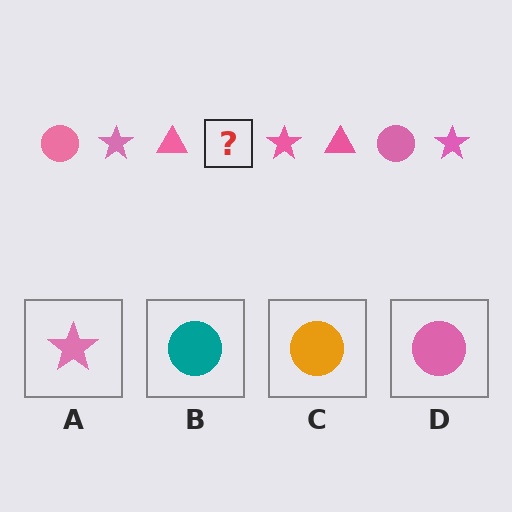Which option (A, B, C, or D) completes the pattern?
D.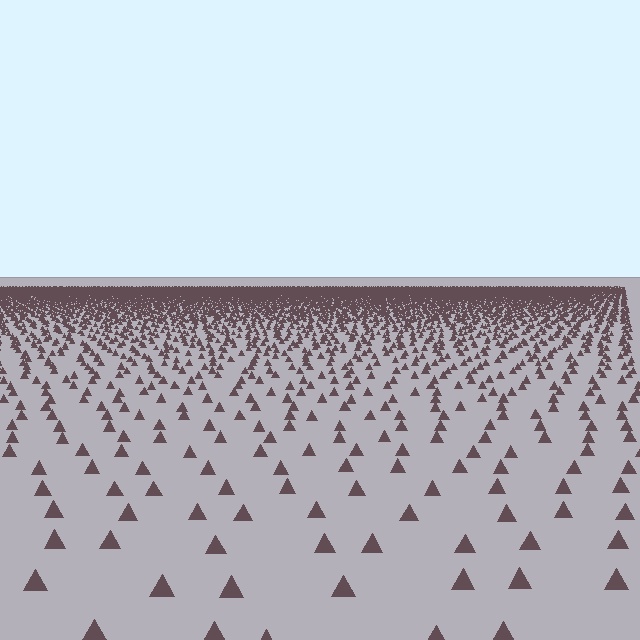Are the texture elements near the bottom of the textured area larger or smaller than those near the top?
Larger. Near the bottom, elements are closer to the viewer and appear at a bigger on-screen size.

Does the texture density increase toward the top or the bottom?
Density increases toward the top.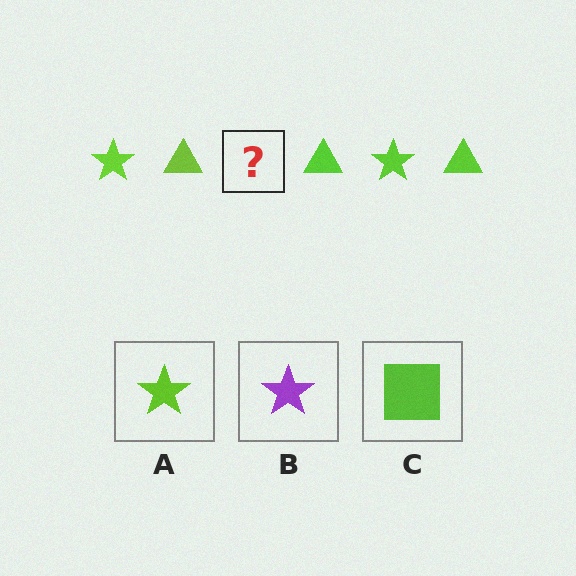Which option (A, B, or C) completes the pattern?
A.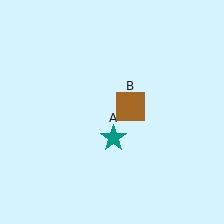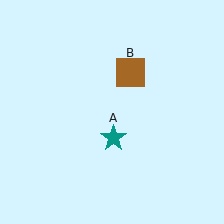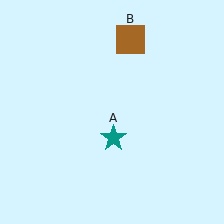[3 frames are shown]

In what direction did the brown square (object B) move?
The brown square (object B) moved up.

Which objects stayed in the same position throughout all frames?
Teal star (object A) remained stationary.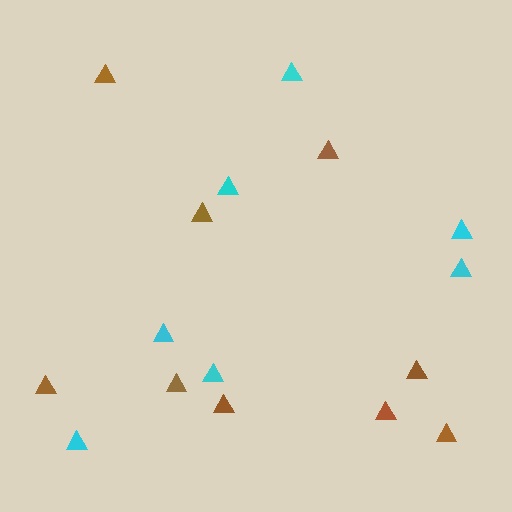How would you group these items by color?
There are 2 groups: one group of brown triangles (9) and one group of cyan triangles (7).